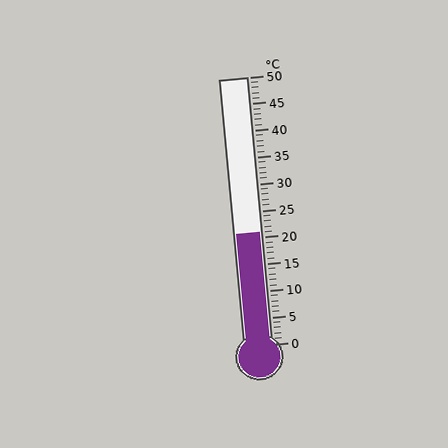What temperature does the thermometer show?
The thermometer shows approximately 21°C.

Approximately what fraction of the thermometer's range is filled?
The thermometer is filled to approximately 40% of its range.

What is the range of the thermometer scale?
The thermometer scale ranges from 0°C to 50°C.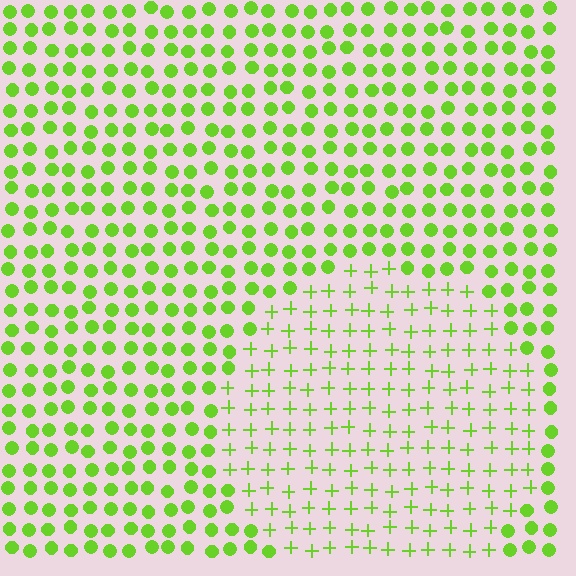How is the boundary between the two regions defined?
The boundary is defined by a change in element shape: plus signs inside vs. circles outside. All elements share the same color and spacing.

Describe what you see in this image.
The image is filled with small lime elements arranged in a uniform grid. A circle-shaped region contains plus signs, while the surrounding area contains circles. The boundary is defined purely by the change in element shape.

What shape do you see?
I see a circle.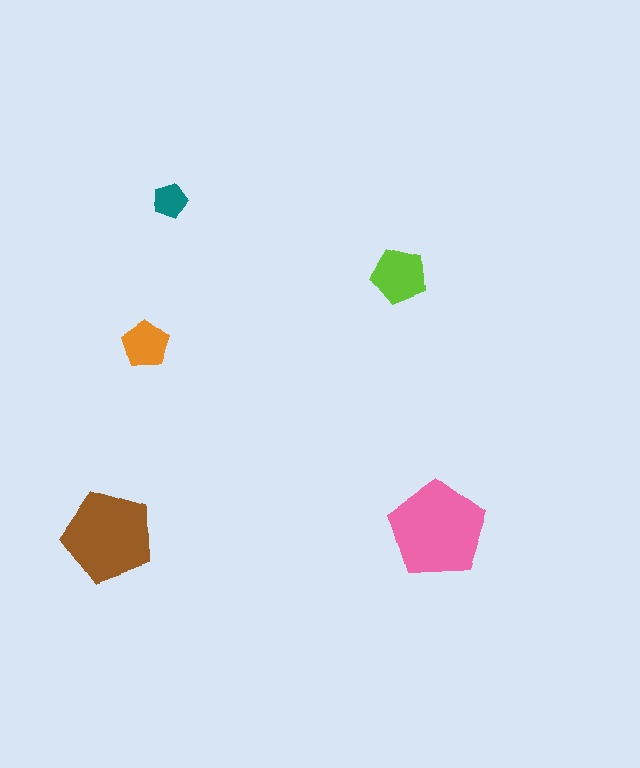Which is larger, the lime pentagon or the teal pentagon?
The lime one.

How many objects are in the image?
There are 5 objects in the image.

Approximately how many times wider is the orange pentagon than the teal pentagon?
About 1.5 times wider.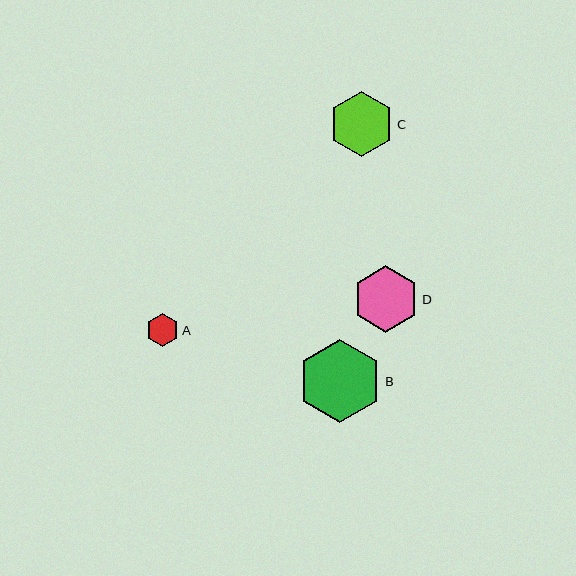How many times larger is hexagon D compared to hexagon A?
Hexagon D is approximately 2.0 times the size of hexagon A.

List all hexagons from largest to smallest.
From largest to smallest: B, D, C, A.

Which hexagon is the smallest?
Hexagon A is the smallest with a size of approximately 33 pixels.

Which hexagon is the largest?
Hexagon B is the largest with a size of approximately 84 pixels.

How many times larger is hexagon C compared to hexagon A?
Hexagon C is approximately 2.0 times the size of hexagon A.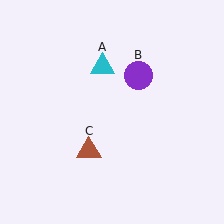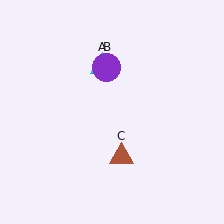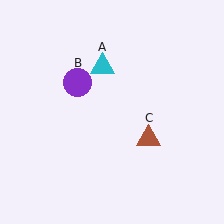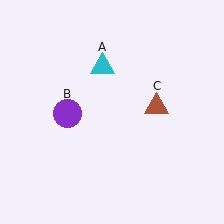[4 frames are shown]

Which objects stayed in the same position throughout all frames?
Cyan triangle (object A) remained stationary.